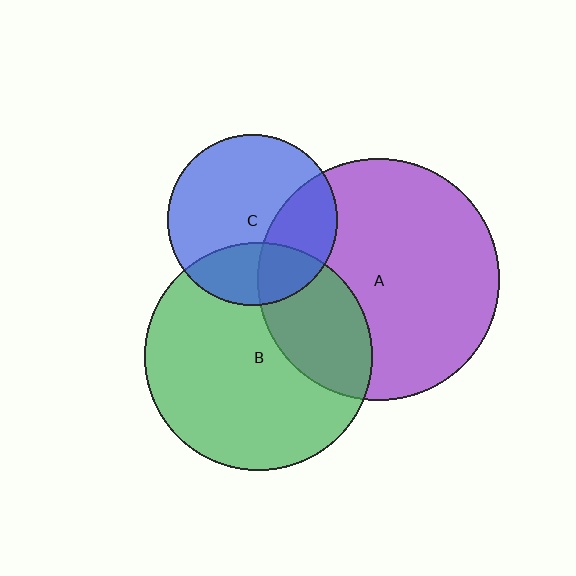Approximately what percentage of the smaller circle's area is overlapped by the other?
Approximately 30%.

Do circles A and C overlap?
Yes.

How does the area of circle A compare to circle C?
Approximately 2.0 times.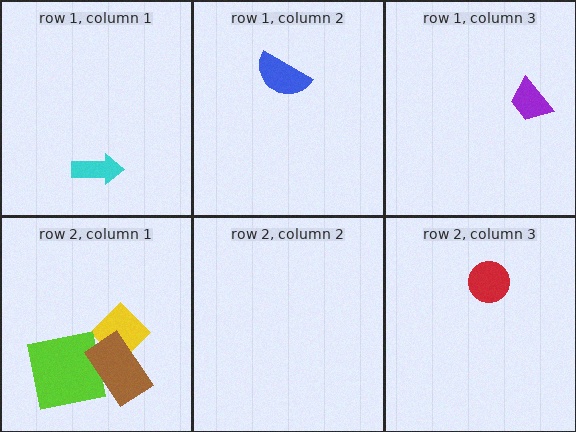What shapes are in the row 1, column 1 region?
The cyan arrow.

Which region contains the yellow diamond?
The row 2, column 1 region.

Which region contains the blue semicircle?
The row 1, column 2 region.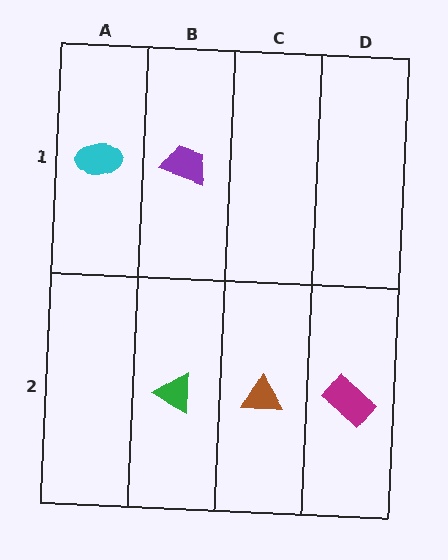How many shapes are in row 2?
3 shapes.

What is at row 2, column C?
A brown triangle.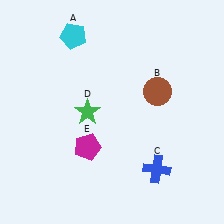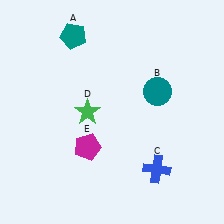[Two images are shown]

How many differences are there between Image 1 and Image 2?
There are 2 differences between the two images.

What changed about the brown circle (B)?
In Image 1, B is brown. In Image 2, it changed to teal.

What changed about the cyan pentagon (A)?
In Image 1, A is cyan. In Image 2, it changed to teal.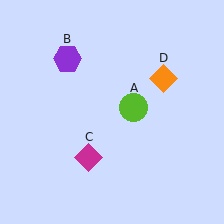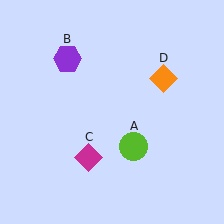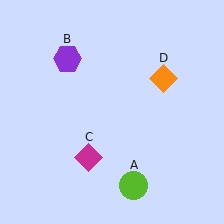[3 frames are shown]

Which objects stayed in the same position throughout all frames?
Purple hexagon (object B) and magenta diamond (object C) and orange diamond (object D) remained stationary.